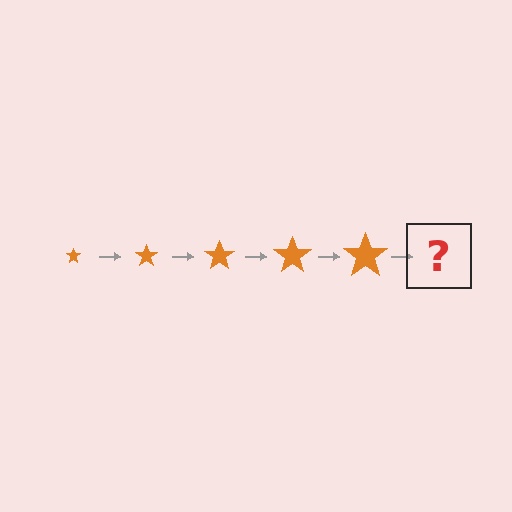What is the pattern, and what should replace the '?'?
The pattern is that the star gets progressively larger each step. The '?' should be an orange star, larger than the previous one.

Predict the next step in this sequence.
The next step is an orange star, larger than the previous one.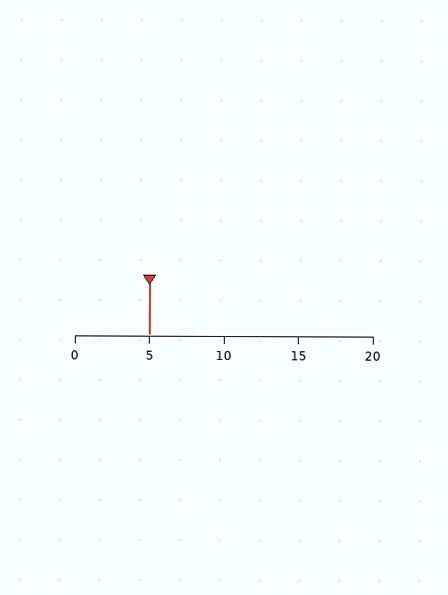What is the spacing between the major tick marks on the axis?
The major ticks are spaced 5 apart.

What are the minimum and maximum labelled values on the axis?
The axis runs from 0 to 20.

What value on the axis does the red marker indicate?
The marker indicates approximately 5.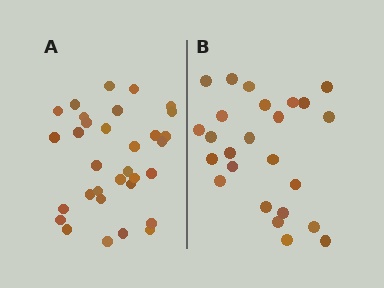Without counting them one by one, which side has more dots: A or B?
Region A (the left region) has more dots.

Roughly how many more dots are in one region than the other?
Region A has roughly 8 or so more dots than region B.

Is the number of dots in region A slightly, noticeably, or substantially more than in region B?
Region A has noticeably more, but not dramatically so. The ratio is roughly 1.3 to 1.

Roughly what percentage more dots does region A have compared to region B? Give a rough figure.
About 30% more.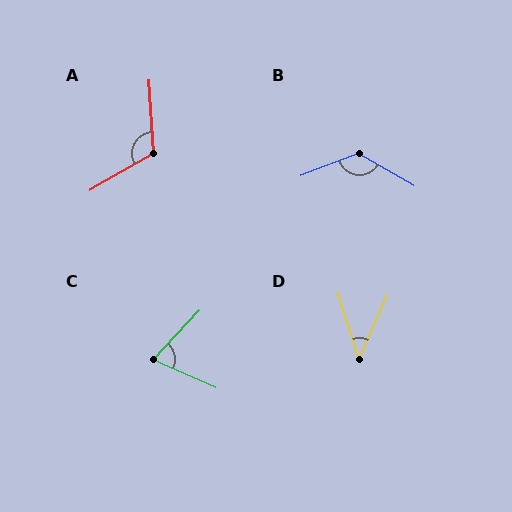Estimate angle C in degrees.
Approximately 70 degrees.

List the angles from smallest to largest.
D (41°), C (70°), A (116°), B (129°).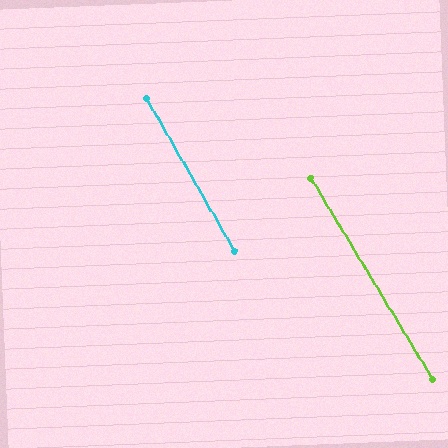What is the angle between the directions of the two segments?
Approximately 1 degree.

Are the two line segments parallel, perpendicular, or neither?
Parallel — their directions differ by only 1.2°.